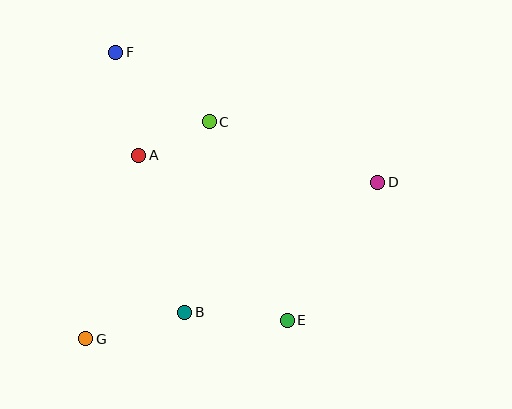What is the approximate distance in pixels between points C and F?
The distance between C and F is approximately 117 pixels.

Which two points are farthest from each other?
Points D and G are farthest from each other.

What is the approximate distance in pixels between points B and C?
The distance between B and C is approximately 192 pixels.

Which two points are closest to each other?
Points A and C are closest to each other.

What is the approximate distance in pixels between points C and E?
The distance between C and E is approximately 213 pixels.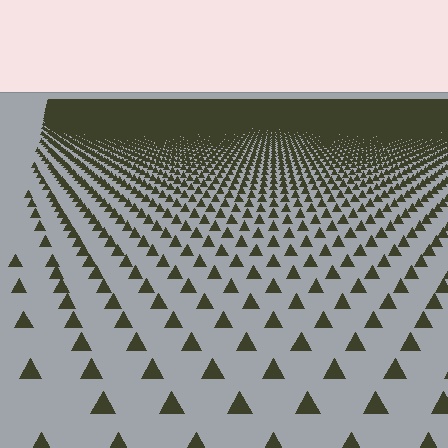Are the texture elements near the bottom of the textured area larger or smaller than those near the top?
Larger. Near the bottom, elements are closer to the viewer and appear at a bigger on-screen size.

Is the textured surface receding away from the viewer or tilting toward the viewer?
The surface is receding away from the viewer. Texture elements get smaller and denser toward the top.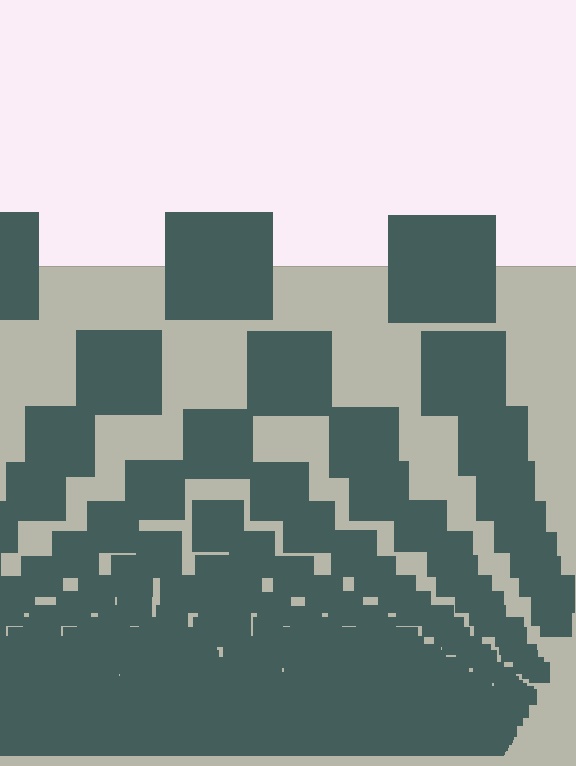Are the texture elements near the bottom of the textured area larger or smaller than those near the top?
Smaller. The gradient is inverted — elements near the bottom are smaller and denser.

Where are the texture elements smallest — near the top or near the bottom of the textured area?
Near the bottom.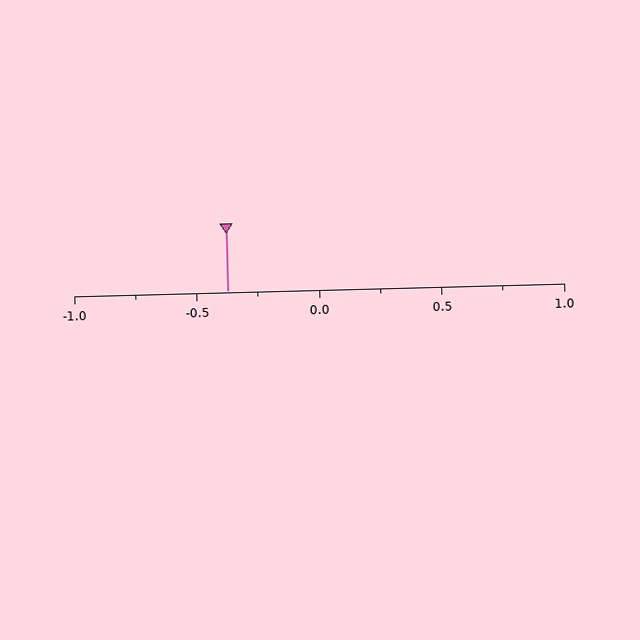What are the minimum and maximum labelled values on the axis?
The axis runs from -1.0 to 1.0.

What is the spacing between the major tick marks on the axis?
The major ticks are spaced 0.5 apart.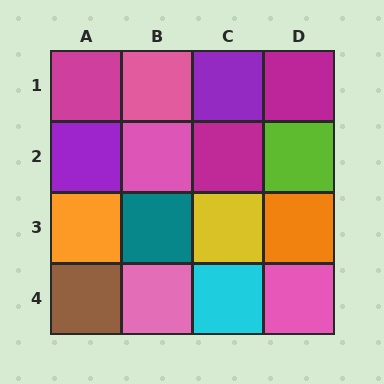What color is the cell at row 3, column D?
Orange.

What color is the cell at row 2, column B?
Pink.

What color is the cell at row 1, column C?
Purple.